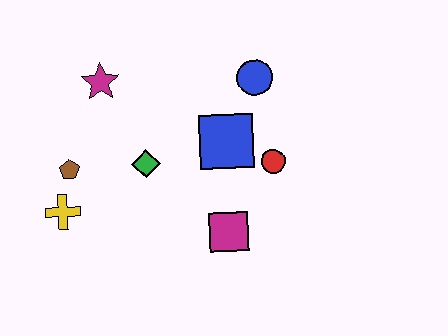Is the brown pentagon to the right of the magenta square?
No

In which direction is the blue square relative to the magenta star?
The blue square is to the right of the magenta star.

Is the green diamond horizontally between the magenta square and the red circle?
No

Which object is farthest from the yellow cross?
The blue circle is farthest from the yellow cross.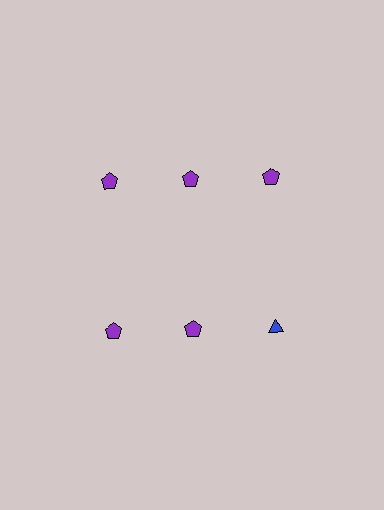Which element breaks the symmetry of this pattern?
The blue triangle in the second row, center column breaks the symmetry. All other shapes are purple pentagons.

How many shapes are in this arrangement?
There are 6 shapes arranged in a grid pattern.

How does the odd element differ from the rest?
It differs in both color (blue instead of purple) and shape (triangle instead of pentagon).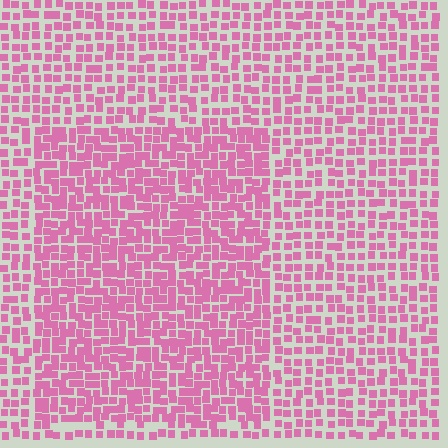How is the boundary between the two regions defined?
The boundary is defined by a change in element density (approximately 1.5x ratio). All elements are the same color, size, and shape.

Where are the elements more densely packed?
The elements are more densely packed inside the rectangle boundary.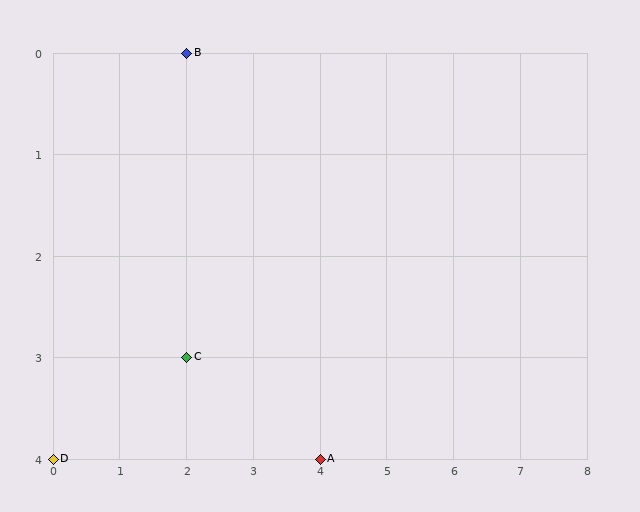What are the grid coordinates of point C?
Point C is at grid coordinates (2, 3).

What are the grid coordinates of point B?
Point B is at grid coordinates (2, 0).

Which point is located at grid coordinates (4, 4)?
Point A is at (4, 4).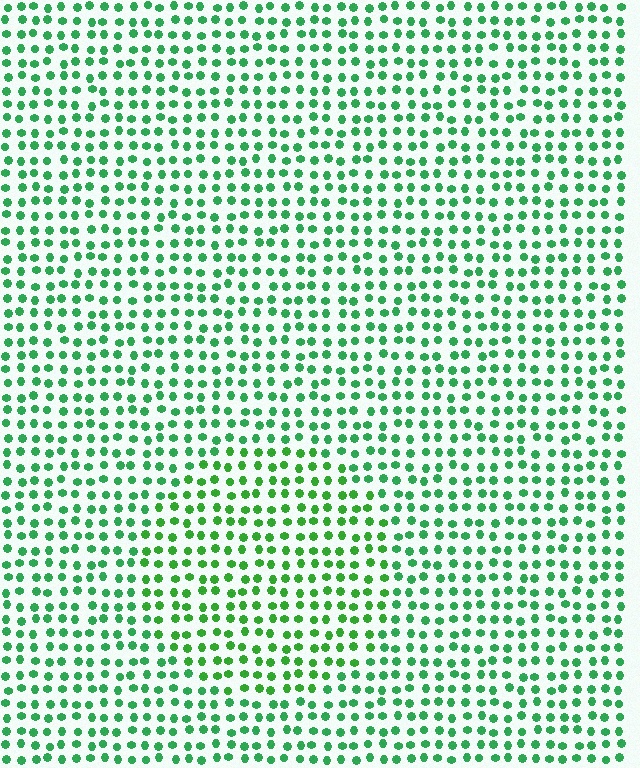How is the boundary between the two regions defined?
The boundary is defined purely by a slight shift in hue (about 20 degrees). Spacing, size, and orientation are identical on both sides.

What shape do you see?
I see a circle.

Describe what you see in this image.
The image is filled with small green elements in a uniform arrangement. A circle-shaped region is visible where the elements are tinted to a slightly different hue, forming a subtle color boundary.